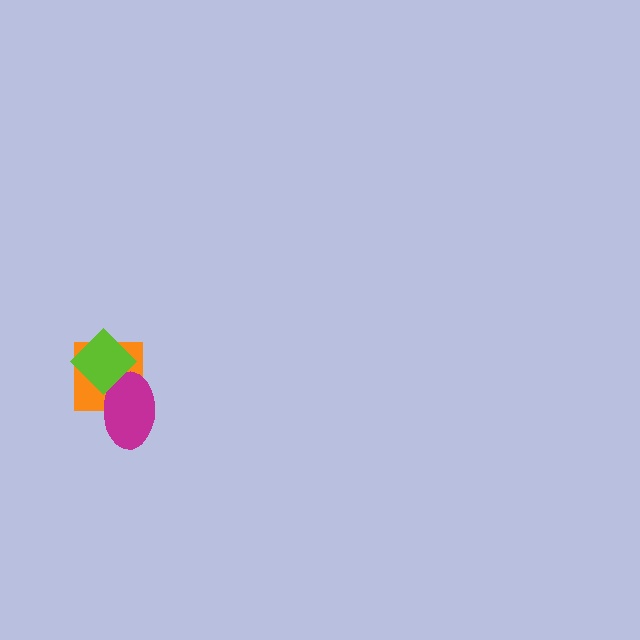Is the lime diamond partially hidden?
No, no other shape covers it.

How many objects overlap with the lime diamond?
2 objects overlap with the lime diamond.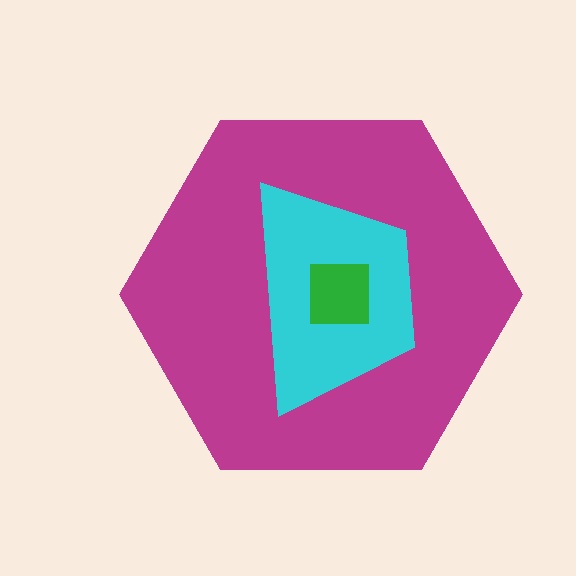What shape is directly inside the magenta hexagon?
The cyan trapezoid.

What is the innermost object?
The green square.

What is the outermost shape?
The magenta hexagon.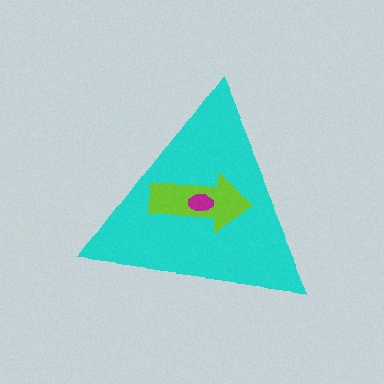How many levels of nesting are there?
3.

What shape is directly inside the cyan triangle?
The lime arrow.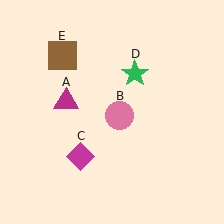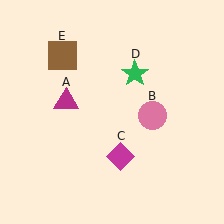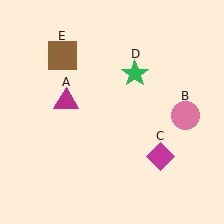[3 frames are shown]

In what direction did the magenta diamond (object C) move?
The magenta diamond (object C) moved right.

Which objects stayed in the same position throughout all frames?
Magenta triangle (object A) and green star (object D) and brown square (object E) remained stationary.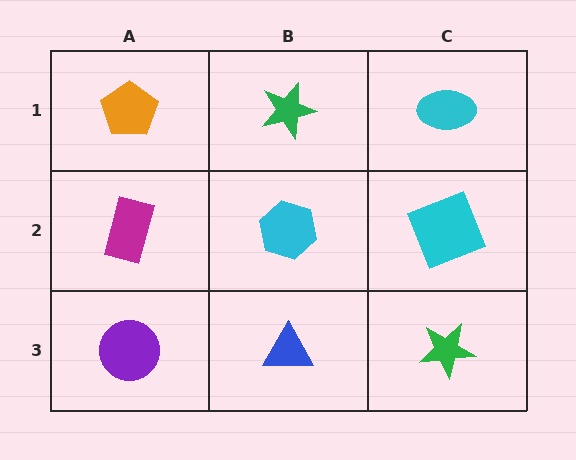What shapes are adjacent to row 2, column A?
An orange pentagon (row 1, column A), a purple circle (row 3, column A), a cyan hexagon (row 2, column B).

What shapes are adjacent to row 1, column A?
A magenta rectangle (row 2, column A), a green star (row 1, column B).